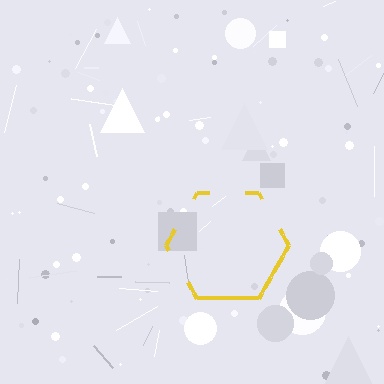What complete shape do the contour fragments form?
The contour fragments form a hexagon.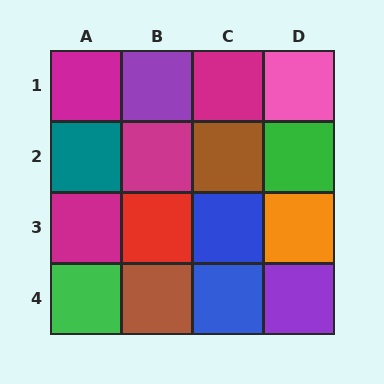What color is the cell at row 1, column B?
Purple.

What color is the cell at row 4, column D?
Purple.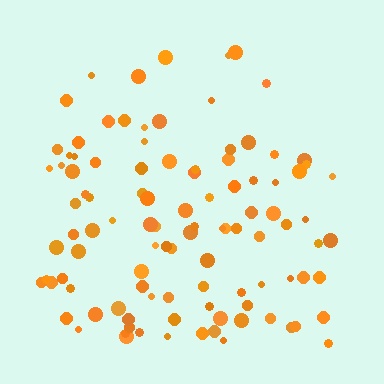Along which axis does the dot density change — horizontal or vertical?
Vertical.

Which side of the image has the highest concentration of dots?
The bottom.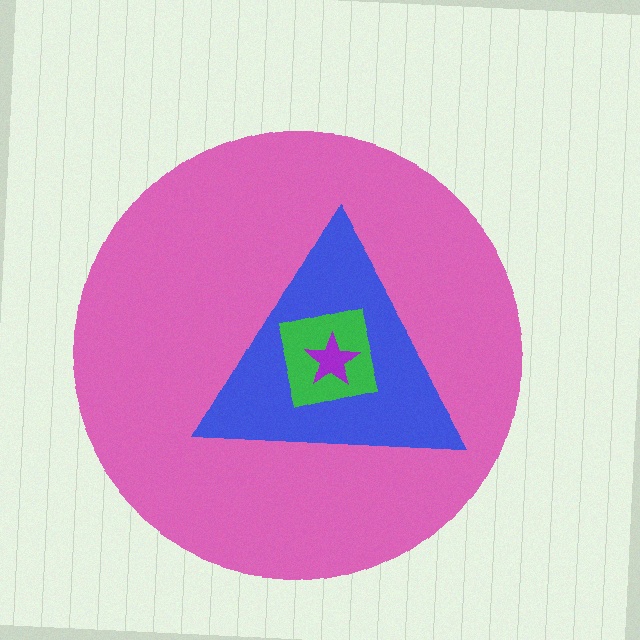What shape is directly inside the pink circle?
The blue triangle.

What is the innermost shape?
The purple star.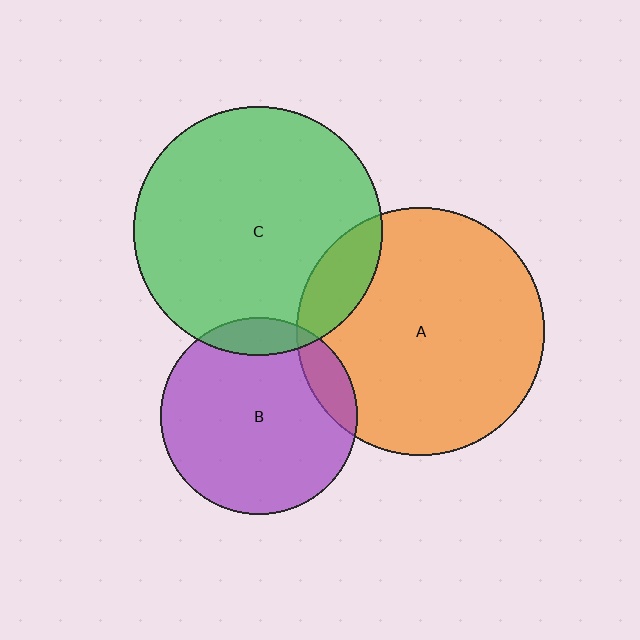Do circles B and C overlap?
Yes.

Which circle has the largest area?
Circle C (green).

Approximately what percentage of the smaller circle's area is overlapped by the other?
Approximately 10%.